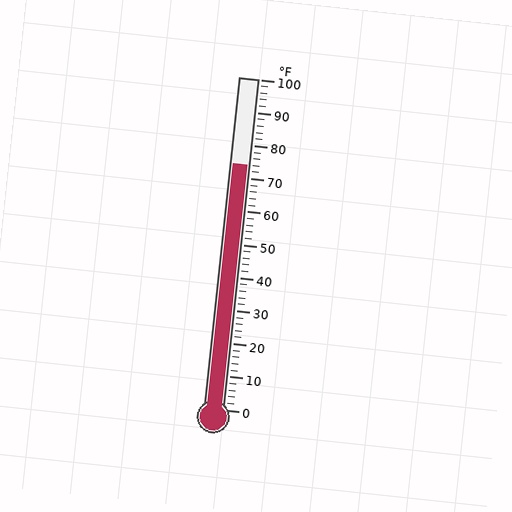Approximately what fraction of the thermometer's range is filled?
The thermometer is filled to approximately 75% of its range.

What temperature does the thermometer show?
The thermometer shows approximately 74°F.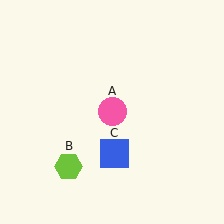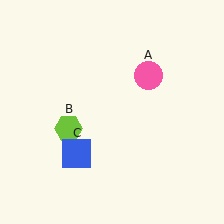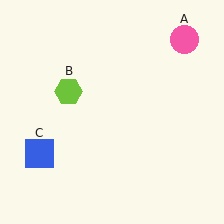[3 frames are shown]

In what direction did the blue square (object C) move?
The blue square (object C) moved left.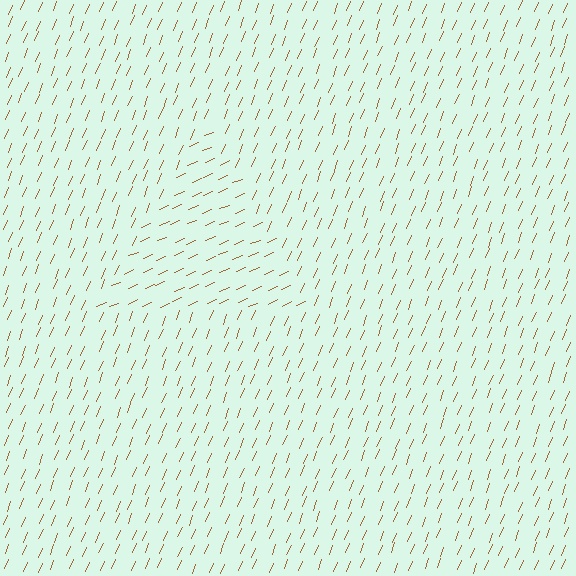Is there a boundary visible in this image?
Yes, there is a texture boundary formed by a change in line orientation.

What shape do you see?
I see a triangle.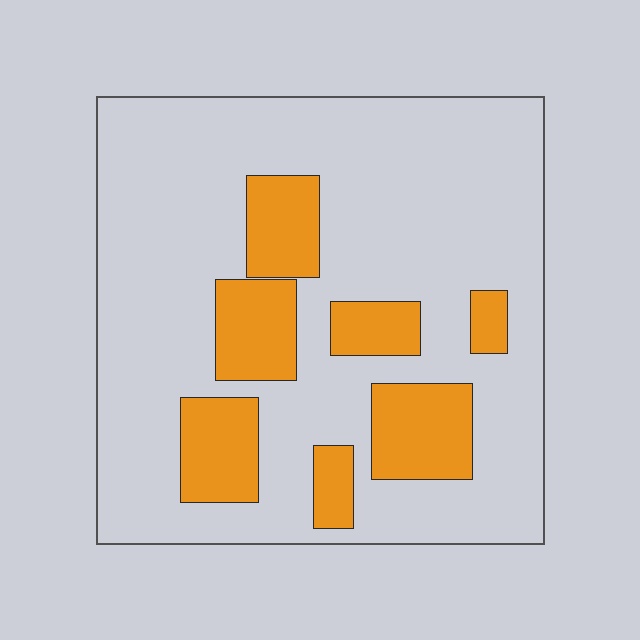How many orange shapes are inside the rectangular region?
7.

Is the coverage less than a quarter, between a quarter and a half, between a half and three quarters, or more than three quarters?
Less than a quarter.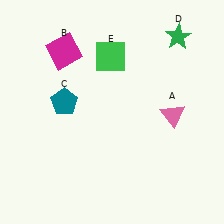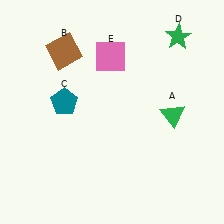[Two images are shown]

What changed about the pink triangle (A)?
In Image 1, A is pink. In Image 2, it changed to green.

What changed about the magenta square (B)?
In Image 1, B is magenta. In Image 2, it changed to brown.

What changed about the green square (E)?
In Image 1, E is green. In Image 2, it changed to pink.